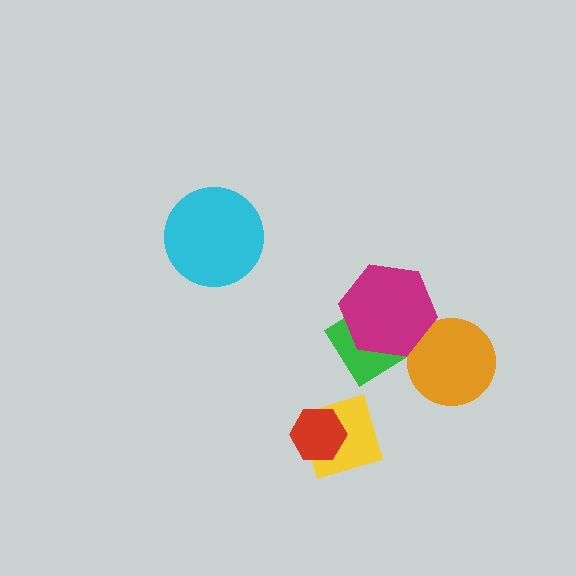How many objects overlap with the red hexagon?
1 object overlaps with the red hexagon.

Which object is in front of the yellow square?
The red hexagon is in front of the yellow square.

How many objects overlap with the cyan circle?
0 objects overlap with the cyan circle.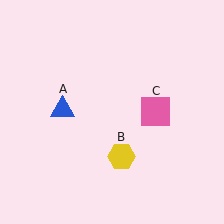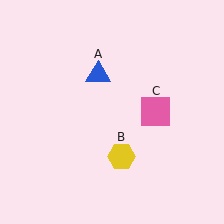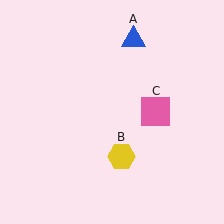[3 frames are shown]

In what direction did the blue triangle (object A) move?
The blue triangle (object A) moved up and to the right.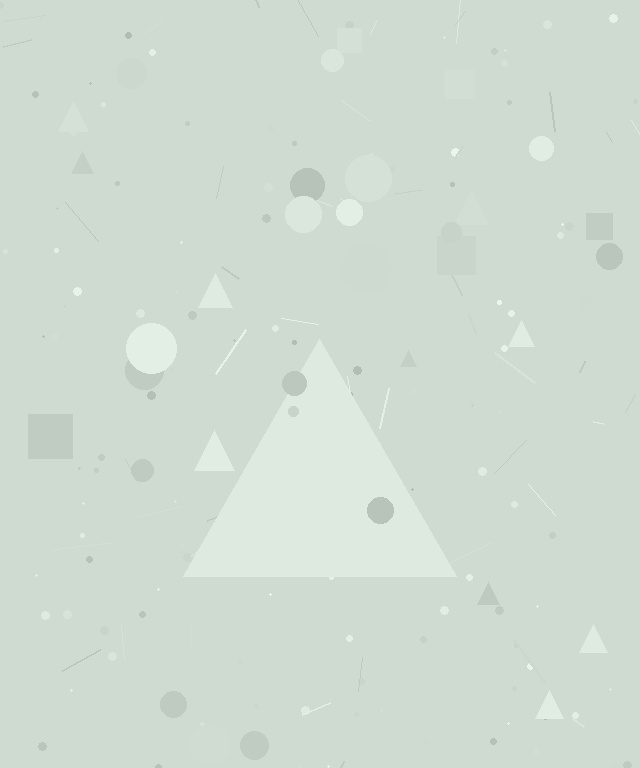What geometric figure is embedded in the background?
A triangle is embedded in the background.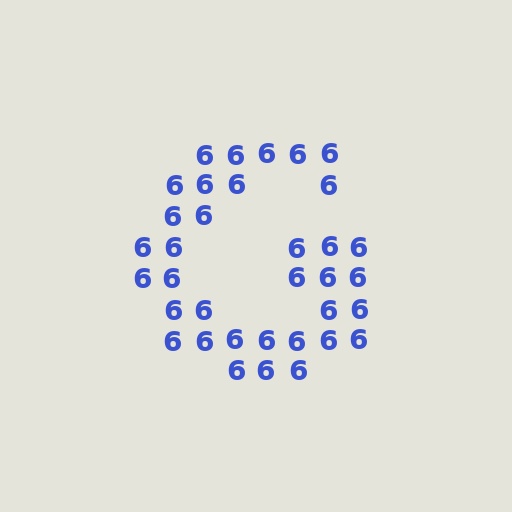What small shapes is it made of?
It is made of small digit 6's.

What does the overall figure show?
The overall figure shows the letter G.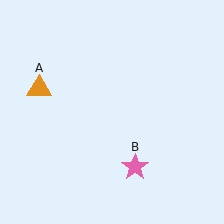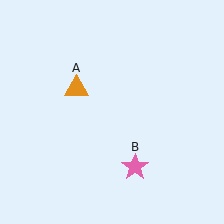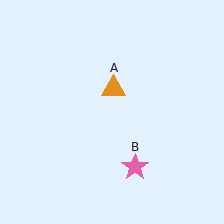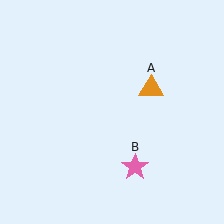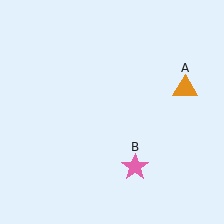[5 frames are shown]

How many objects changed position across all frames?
1 object changed position: orange triangle (object A).